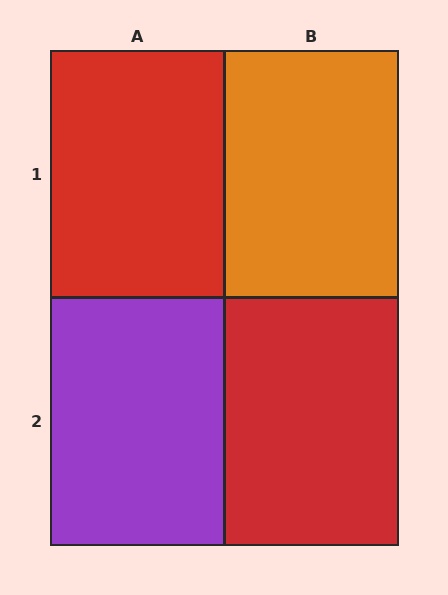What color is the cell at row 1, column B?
Orange.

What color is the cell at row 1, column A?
Red.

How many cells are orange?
1 cell is orange.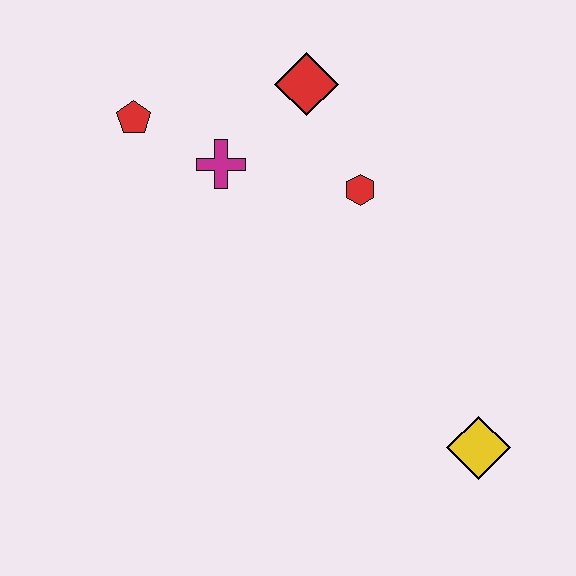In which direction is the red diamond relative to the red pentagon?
The red diamond is to the right of the red pentagon.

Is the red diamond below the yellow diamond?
No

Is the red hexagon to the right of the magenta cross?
Yes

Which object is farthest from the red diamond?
The yellow diamond is farthest from the red diamond.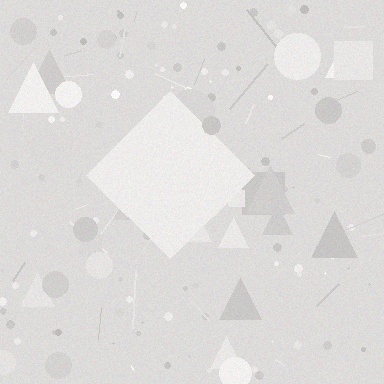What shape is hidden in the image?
A diamond is hidden in the image.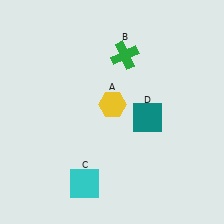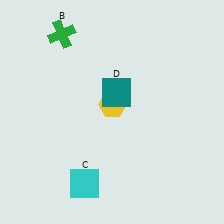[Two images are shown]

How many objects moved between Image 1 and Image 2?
2 objects moved between the two images.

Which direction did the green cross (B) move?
The green cross (B) moved left.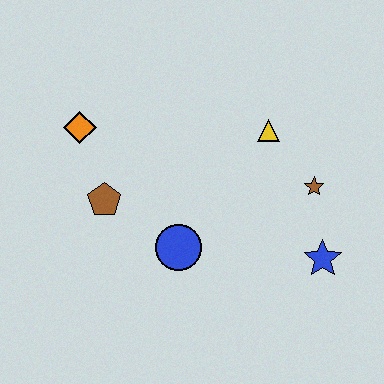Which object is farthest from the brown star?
The orange diamond is farthest from the brown star.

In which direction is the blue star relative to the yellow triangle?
The blue star is below the yellow triangle.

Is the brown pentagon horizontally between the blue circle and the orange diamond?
Yes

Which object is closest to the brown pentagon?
The orange diamond is closest to the brown pentagon.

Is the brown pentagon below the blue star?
No